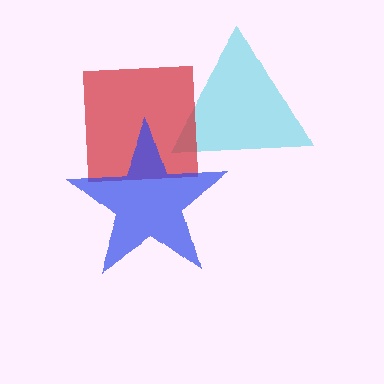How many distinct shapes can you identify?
There are 3 distinct shapes: a cyan triangle, a red square, a blue star.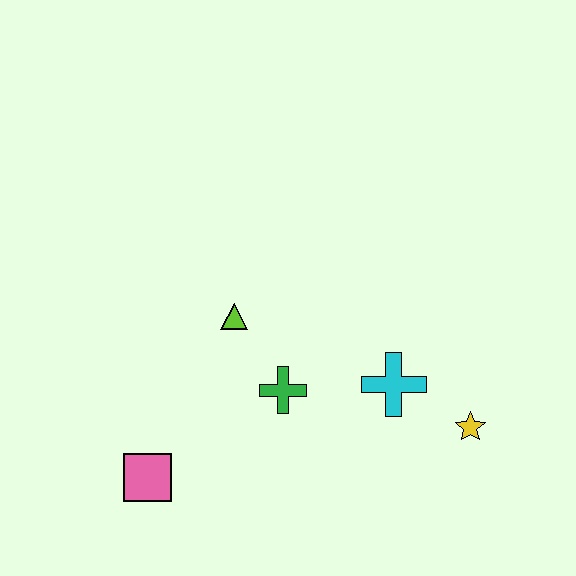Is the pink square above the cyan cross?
No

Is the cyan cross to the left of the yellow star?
Yes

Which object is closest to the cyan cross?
The yellow star is closest to the cyan cross.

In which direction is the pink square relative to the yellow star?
The pink square is to the left of the yellow star.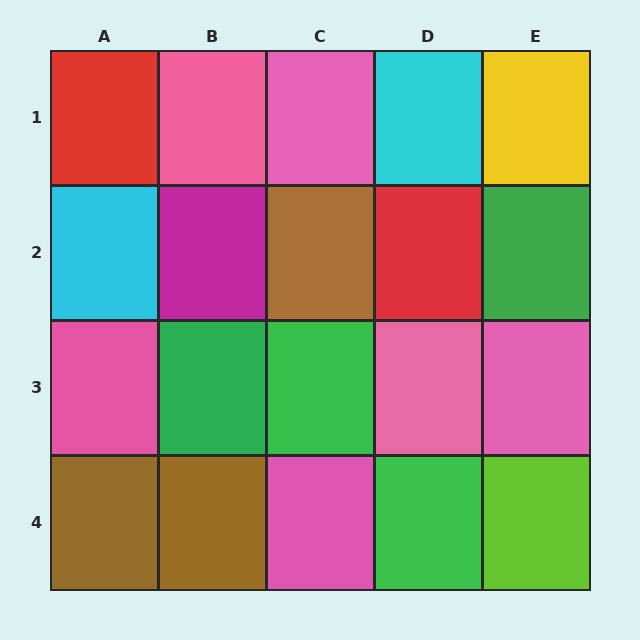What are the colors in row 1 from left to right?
Red, pink, pink, cyan, yellow.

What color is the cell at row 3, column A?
Pink.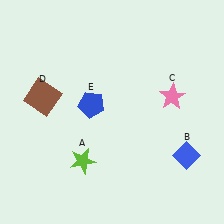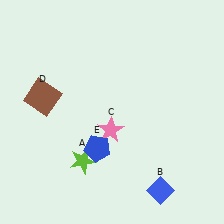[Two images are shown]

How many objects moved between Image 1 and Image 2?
3 objects moved between the two images.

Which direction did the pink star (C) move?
The pink star (C) moved left.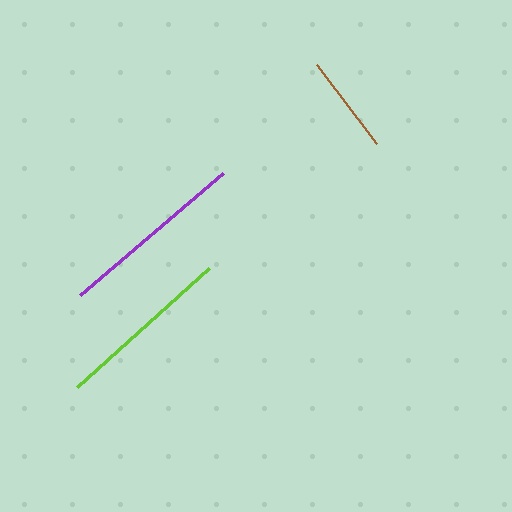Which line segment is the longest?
The purple line is the longest at approximately 188 pixels.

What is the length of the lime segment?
The lime segment is approximately 178 pixels long.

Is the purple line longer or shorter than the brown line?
The purple line is longer than the brown line.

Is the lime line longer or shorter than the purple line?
The purple line is longer than the lime line.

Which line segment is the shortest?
The brown line is the shortest at approximately 99 pixels.